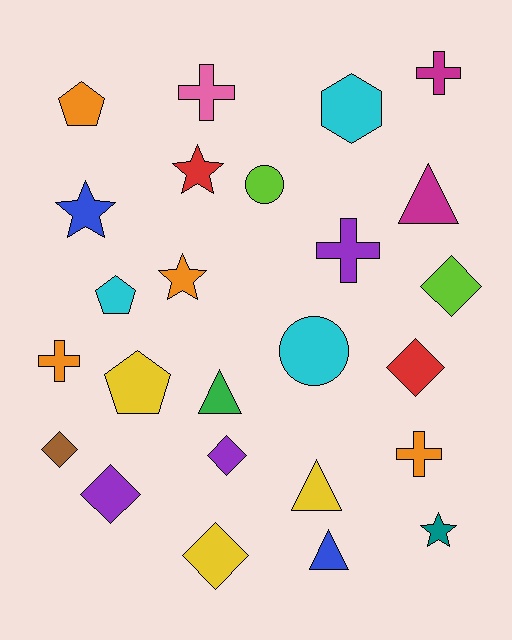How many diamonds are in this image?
There are 6 diamonds.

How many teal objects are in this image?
There is 1 teal object.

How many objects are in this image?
There are 25 objects.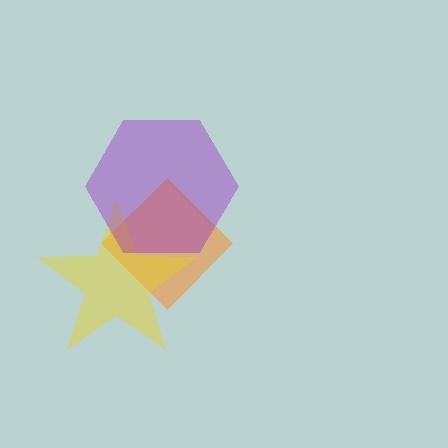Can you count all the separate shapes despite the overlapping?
Yes, there are 3 separate shapes.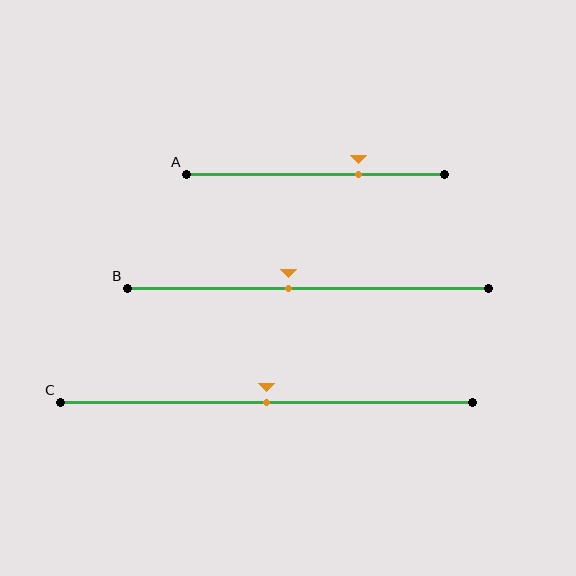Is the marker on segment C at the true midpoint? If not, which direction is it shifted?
Yes, the marker on segment C is at the true midpoint.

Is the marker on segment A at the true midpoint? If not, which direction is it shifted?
No, the marker on segment A is shifted to the right by about 17% of the segment length.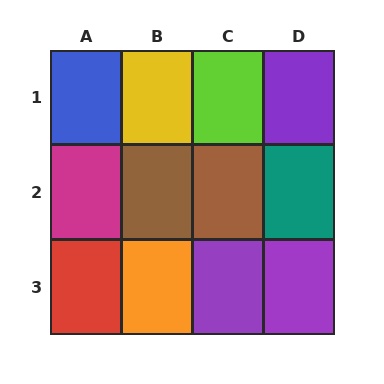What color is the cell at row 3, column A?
Red.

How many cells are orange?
1 cell is orange.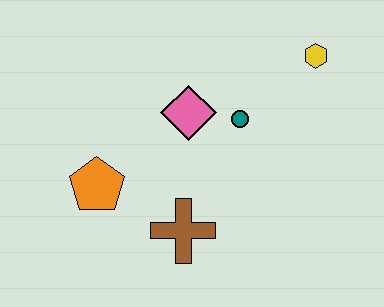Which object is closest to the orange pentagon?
The brown cross is closest to the orange pentagon.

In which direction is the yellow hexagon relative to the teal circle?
The yellow hexagon is to the right of the teal circle.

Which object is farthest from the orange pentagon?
The yellow hexagon is farthest from the orange pentagon.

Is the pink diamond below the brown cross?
No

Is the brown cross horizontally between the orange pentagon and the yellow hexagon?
Yes